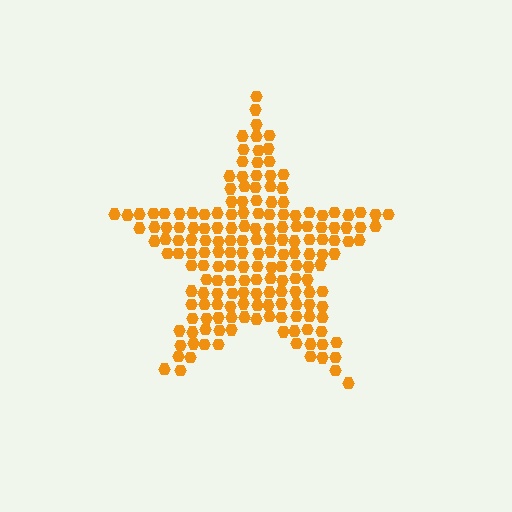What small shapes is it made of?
It is made of small hexagons.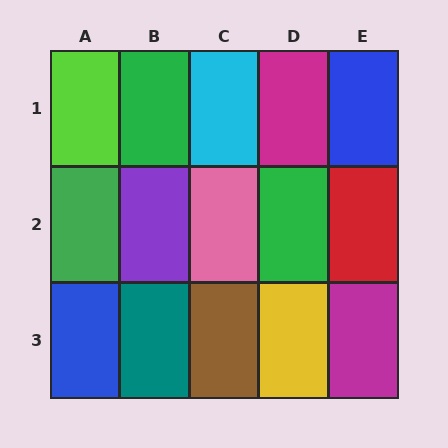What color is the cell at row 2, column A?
Green.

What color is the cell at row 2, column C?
Pink.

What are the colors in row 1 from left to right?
Lime, green, cyan, magenta, blue.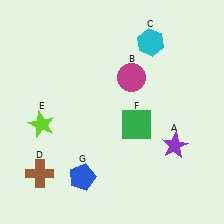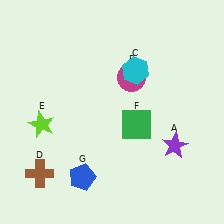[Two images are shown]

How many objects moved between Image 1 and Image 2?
1 object moved between the two images.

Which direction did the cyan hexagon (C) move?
The cyan hexagon (C) moved down.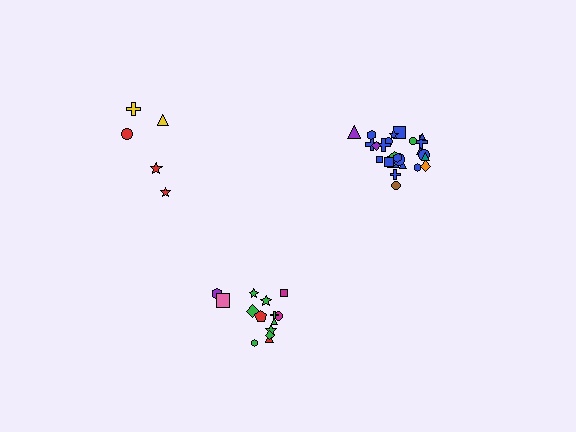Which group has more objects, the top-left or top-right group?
The top-right group.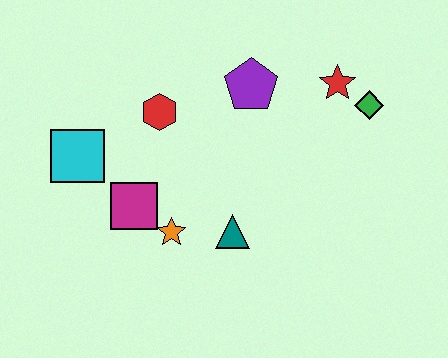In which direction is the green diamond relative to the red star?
The green diamond is to the right of the red star.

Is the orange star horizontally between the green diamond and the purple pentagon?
No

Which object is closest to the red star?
The green diamond is closest to the red star.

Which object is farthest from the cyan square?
The green diamond is farthest from the cyan square.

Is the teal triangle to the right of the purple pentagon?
No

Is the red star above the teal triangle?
Yes